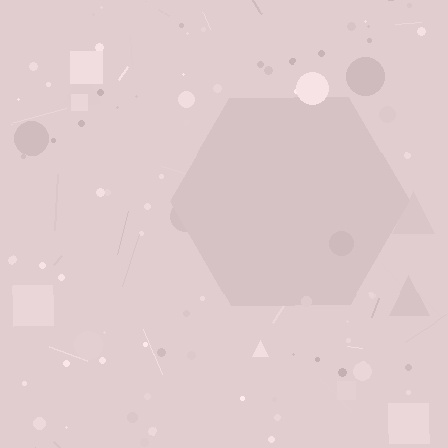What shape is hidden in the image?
A hexagon is hidden in the image.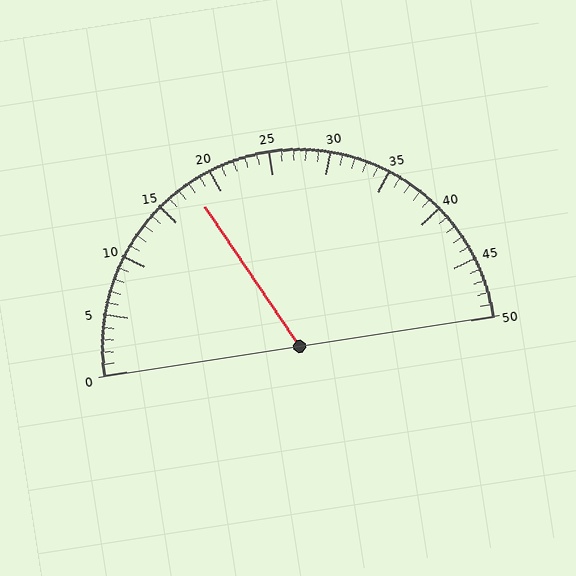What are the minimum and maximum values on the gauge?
The gauge ranges from 0 to 50.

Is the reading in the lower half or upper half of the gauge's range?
The reading is in the lower half of the range (0 to 50).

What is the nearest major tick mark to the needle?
The nearest major tick mark is 20.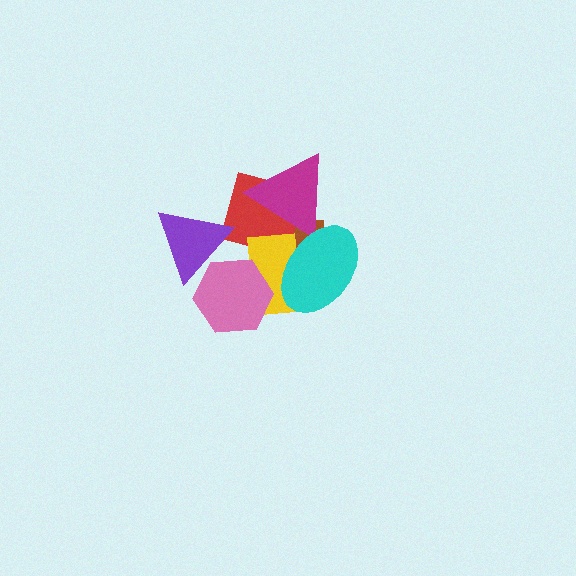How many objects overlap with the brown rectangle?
4 objects overlap with the brown rectangle.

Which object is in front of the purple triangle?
The pink hexagon is in front of the purple triangle.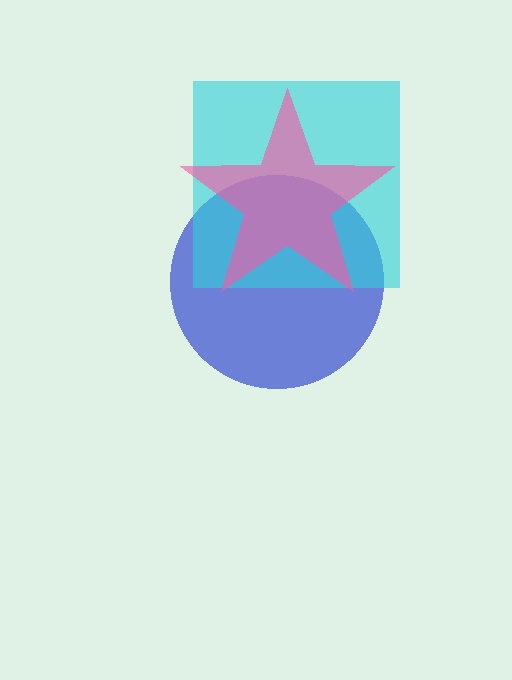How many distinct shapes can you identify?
There are 3 distinct shapes: a blue circle, a cyan square, a pink star.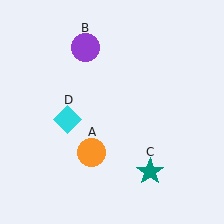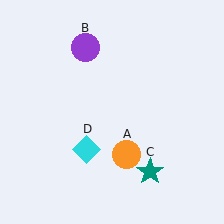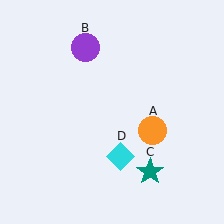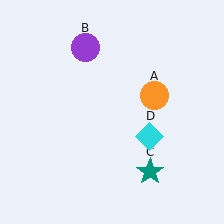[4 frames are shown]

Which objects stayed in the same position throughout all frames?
Purple circle (object B) and teal star (object C) remained stationary.